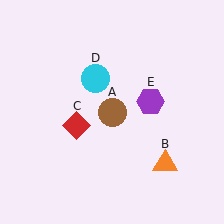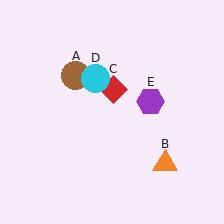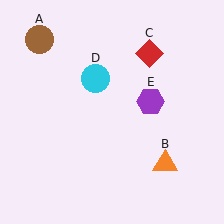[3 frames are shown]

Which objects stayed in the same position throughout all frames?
Orange triangle (object B) and cyan circle (object D) and purple hexagon (object E) remained stationary.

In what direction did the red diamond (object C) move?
The red diamond (object C) moved up and to the right.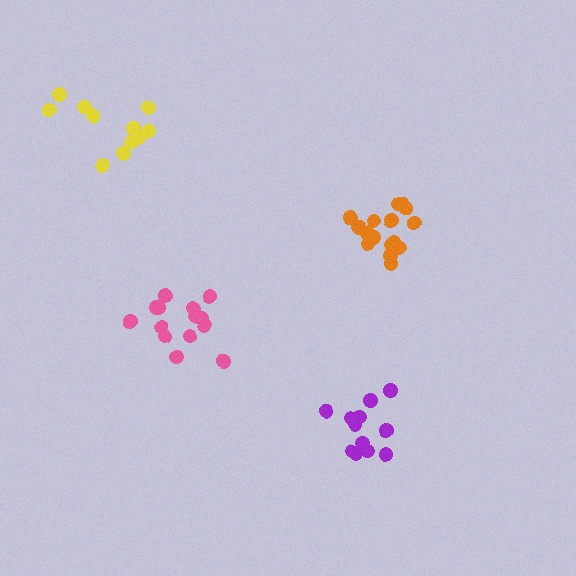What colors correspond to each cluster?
The clusters are colored: purple, pink, orange, yellow.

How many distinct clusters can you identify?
There are 4 distinct clusters.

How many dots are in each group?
Group 1: 14 dots, Group 2: 14 dots, Group 3: 16 dots, Group 4: 11 dots (55 total).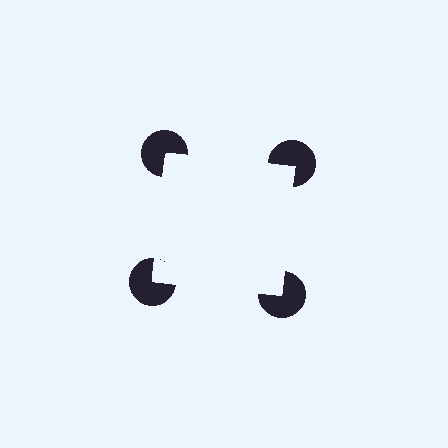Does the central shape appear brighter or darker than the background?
It typically appears slightly brighter than the background, even though no actual brightness change is drawn.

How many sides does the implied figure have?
4 sides.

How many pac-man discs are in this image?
There are 4 — one at each vertex of the illusory square.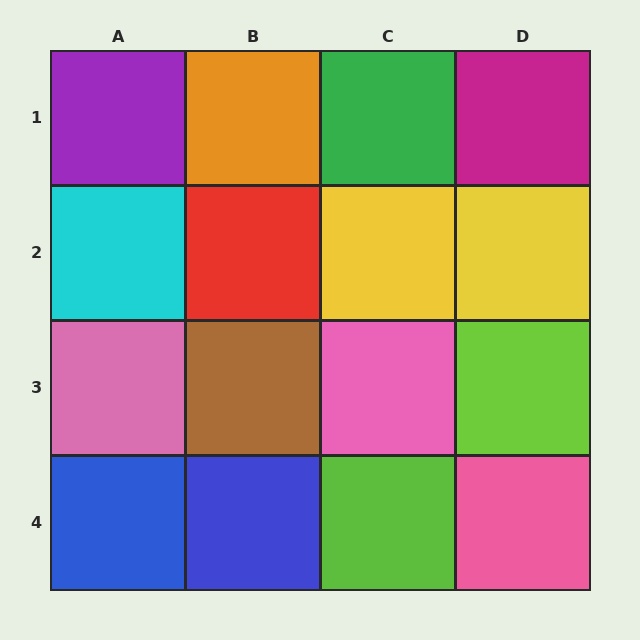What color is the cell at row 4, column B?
Blue.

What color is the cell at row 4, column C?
Lime.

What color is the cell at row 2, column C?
Yellow.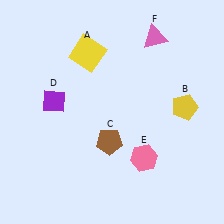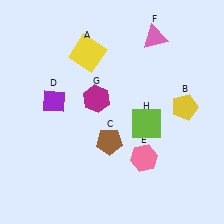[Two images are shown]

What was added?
A magenta hexagon (G), a lime square (H) were added in Image 2.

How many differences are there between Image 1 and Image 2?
There are 2 differences between the two images.